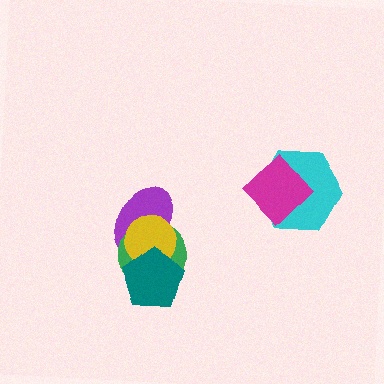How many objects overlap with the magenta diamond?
1 object overlaps with the magenta diamond.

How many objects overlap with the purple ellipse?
3 objects overlap with the purple ellipse.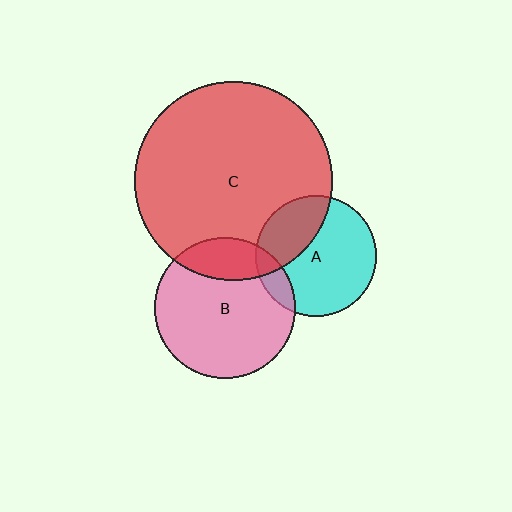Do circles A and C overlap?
Yes.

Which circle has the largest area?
Circle C (red).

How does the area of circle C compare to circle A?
Approximately 2.7 times.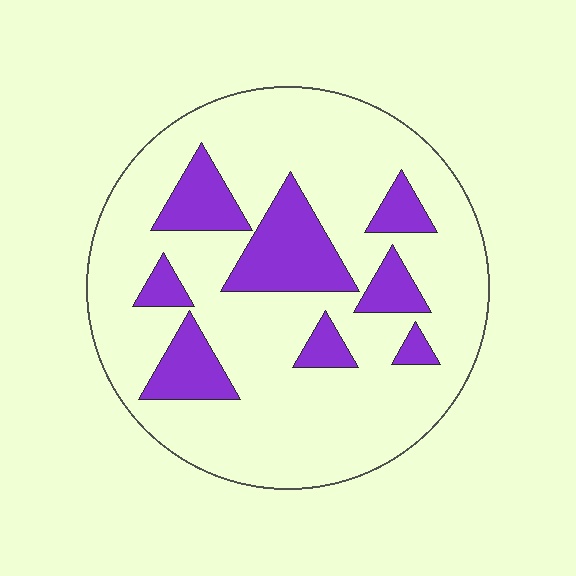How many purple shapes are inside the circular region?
8.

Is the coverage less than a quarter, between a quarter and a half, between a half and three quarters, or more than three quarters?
Less than a quarter.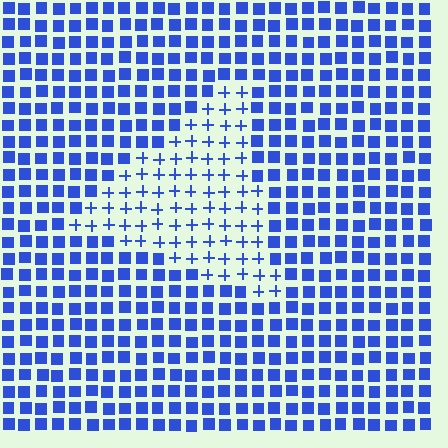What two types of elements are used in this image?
The image uses plus signs inside the triangle region and squares outside it.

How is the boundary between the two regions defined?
The boundary is defined by a change in element shape: plus signs inside vs. squares outside. All elements share the same color and spacing.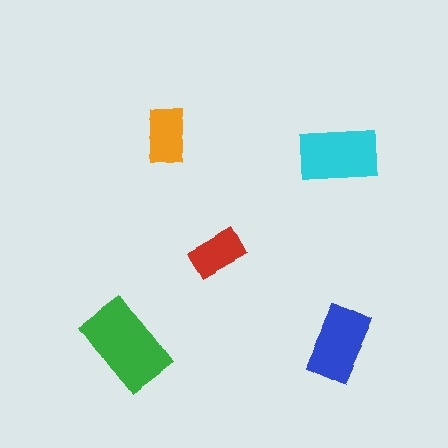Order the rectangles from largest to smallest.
the green one, the cyan one, the blue one, the orange one, the red one.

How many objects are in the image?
There are 5 objects in the image.